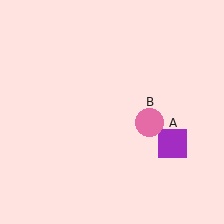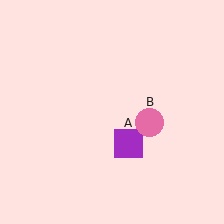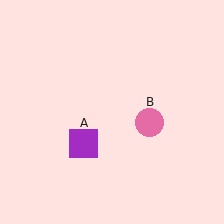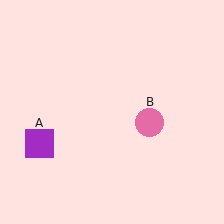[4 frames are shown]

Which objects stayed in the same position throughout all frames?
Pink circle (object B) remained stationary.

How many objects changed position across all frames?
1 object changed position: purple square (object A).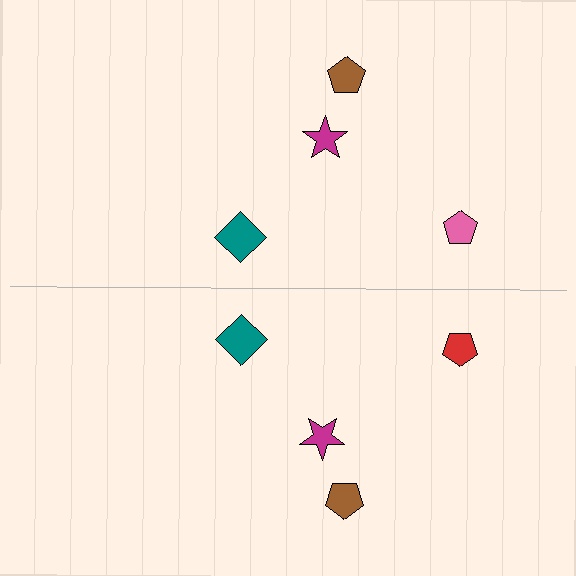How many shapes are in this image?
There are 8 shapes in this image.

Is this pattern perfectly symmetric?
No, the pattern is not perfectly symmetric. The red pentagon on the bottom side breaks the symmetry — its mirror counterpart is pink.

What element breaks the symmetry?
The red pentagon on the bottom side breaks the symmetry — its mirror counterpart is pink.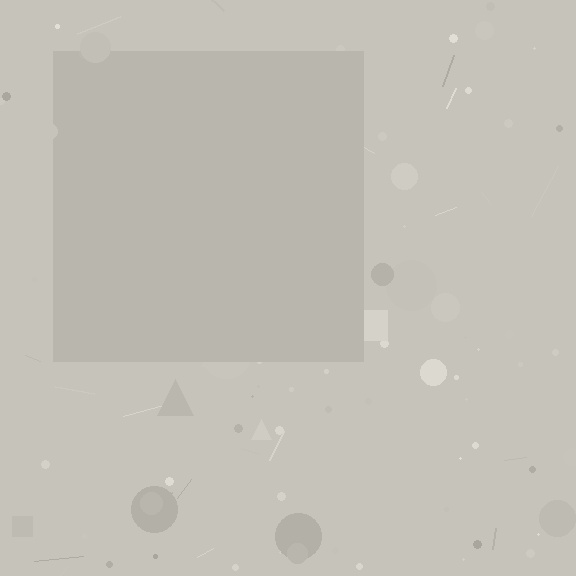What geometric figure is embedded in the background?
A square is embedded in the background.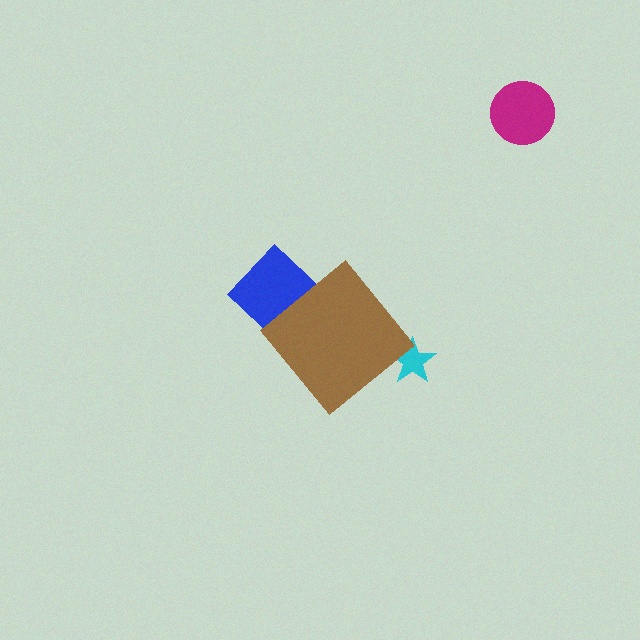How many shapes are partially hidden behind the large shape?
2 shapes are partially hidden.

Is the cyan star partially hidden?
Yes, the cyan star is partially hidden behind the brown diamond.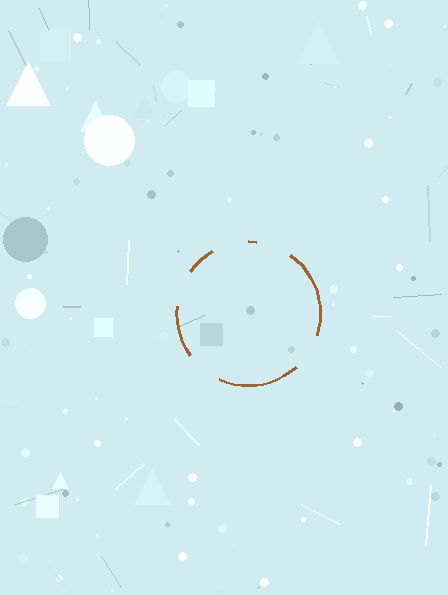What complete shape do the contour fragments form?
The contour fragments form a circle.